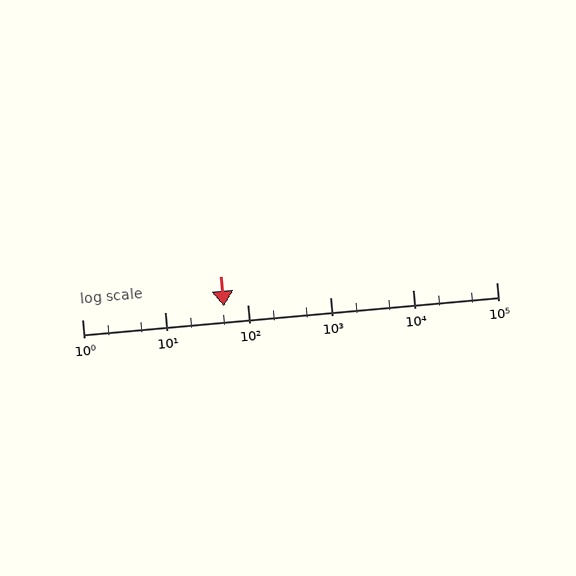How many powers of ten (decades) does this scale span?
The scale spans 5 decades, from 1 to 100000.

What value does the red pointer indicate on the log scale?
The pointer indicates approximately 52.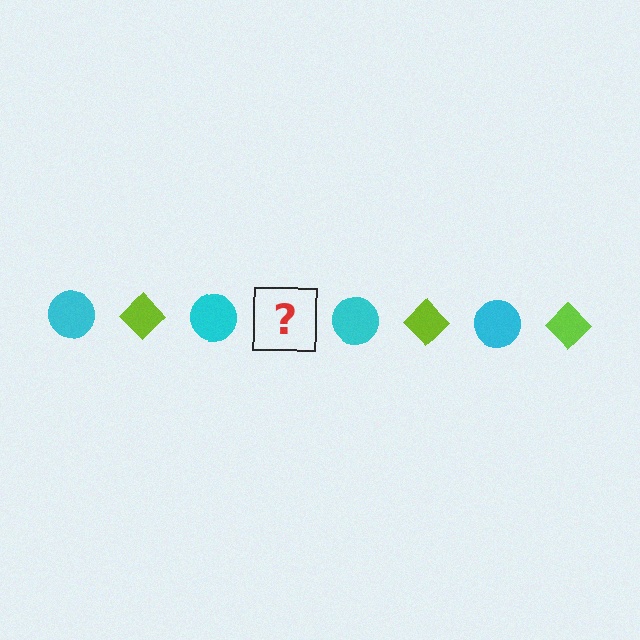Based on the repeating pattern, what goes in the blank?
The blank should be a lime diamond.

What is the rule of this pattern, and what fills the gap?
The rule is that the pattern alternates between cyan circle and lime diamond. The gap should be filled with a lime diamond.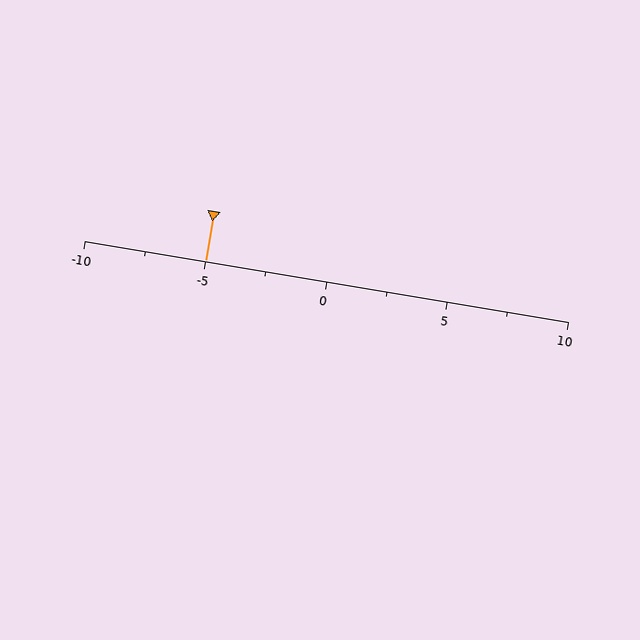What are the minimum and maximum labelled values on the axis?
The axis runs from -10 to 10.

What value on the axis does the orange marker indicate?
The marker indicates approximately -5.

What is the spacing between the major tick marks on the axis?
The major ticks are spaced 5 apart.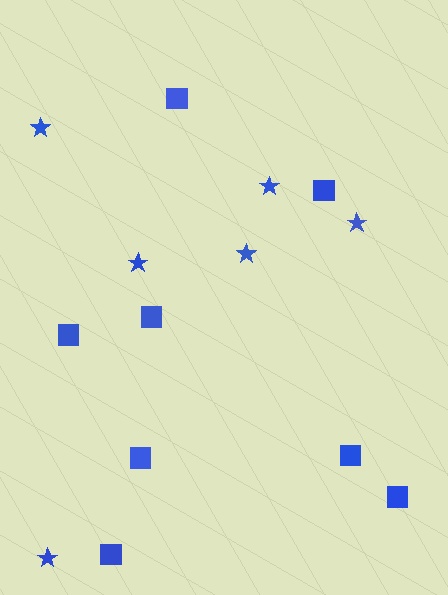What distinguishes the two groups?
There are 2 groups: one group of squares (8) and one group of stars (6).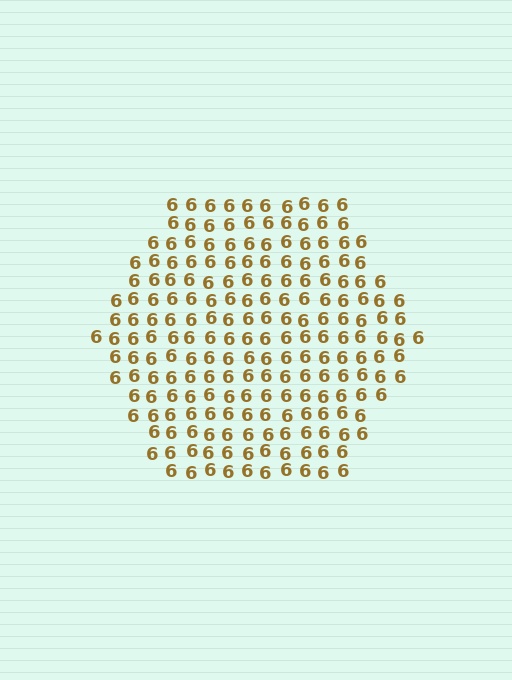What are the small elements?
The small elements are digit 6's.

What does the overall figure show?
The overall figure shows a hexagon.